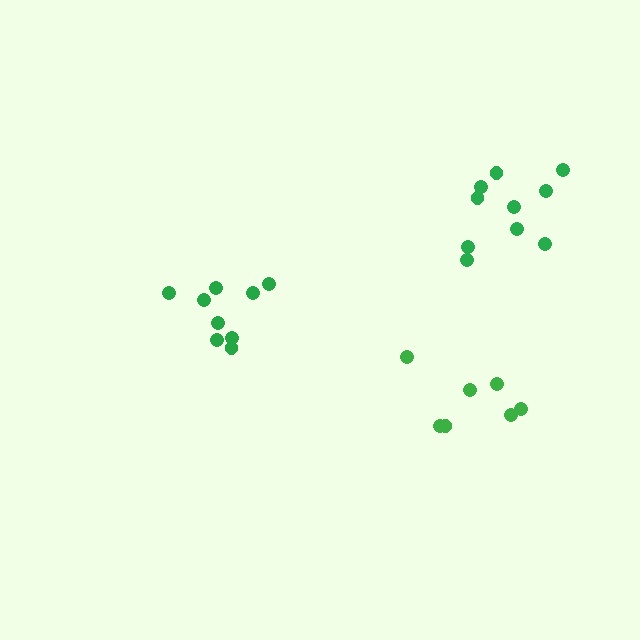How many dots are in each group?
Group 1: 7 dots, Group 2: 9 dots, Group 3: 10 dots (26 total).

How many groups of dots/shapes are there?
There are 3 groups.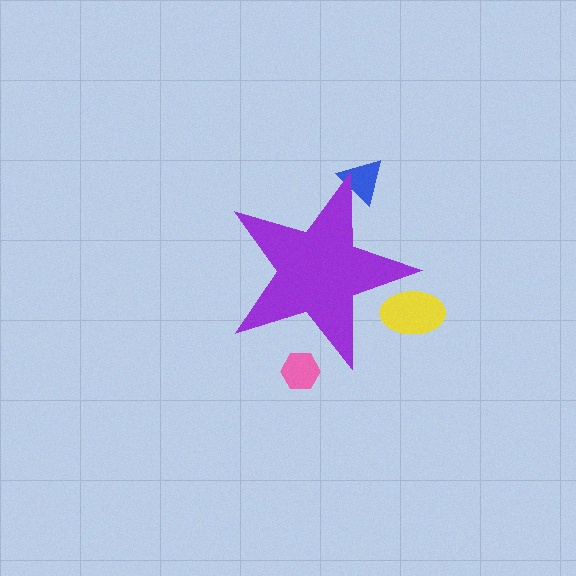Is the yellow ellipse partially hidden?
Yes, the yellow ellipse is partially hidden behind the purple star.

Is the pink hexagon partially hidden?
Yes, the pink hexagon is partially hidden behind the purple star.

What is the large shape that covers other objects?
A purple star.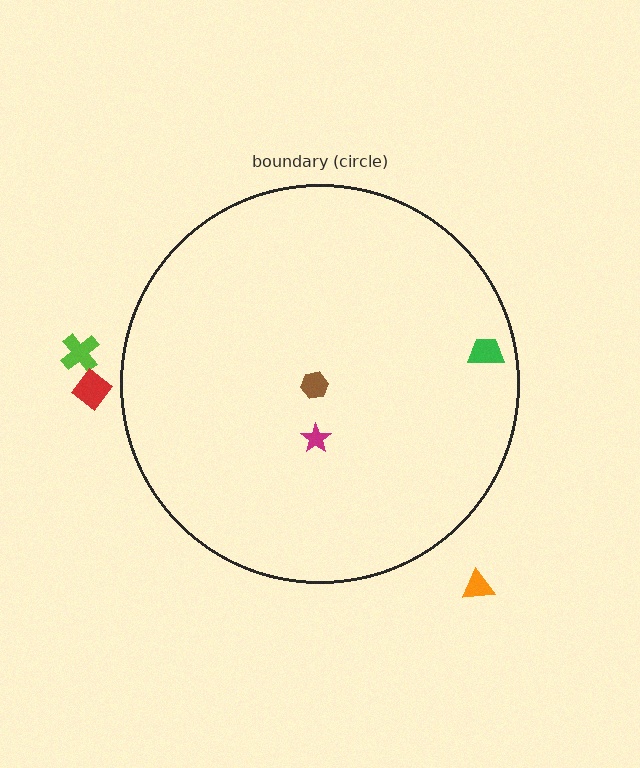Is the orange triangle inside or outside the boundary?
Outside.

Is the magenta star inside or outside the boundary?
Inside.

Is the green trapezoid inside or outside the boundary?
Inside.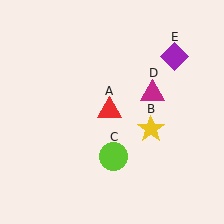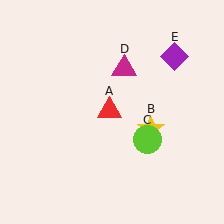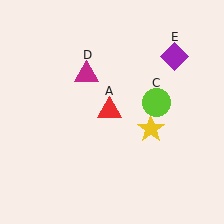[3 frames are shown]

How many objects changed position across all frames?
2 objects changed position: lime circle (object C), magenta triangle (object D).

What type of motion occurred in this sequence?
The lime circle (object C), magenta triangle (object D) rotated counterclockwise around the center of the scene.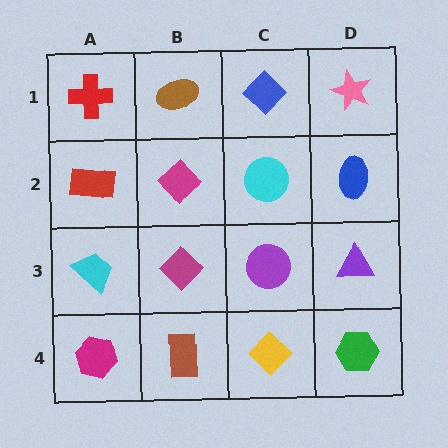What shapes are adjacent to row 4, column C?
A purple circle (row 3, column C), a brown rectangle (row 4, column B), a green hexagon (row 4, column D).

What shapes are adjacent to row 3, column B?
A magenta diamond (row 2, column B), a brown rectangle (row 4, column B), a cyan trapezoid (row 3, column A), a purple circle (row 3, column C).